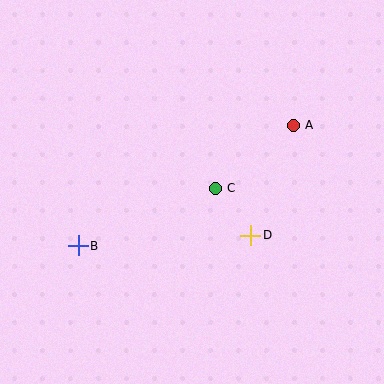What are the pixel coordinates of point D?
Point D is at (251, 235).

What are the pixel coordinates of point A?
Point A is at (293, 126).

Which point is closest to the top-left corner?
Point B is closest to the top-left corner.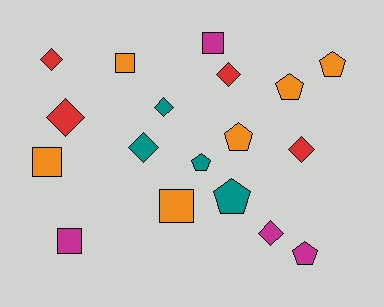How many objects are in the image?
There are 18 objects.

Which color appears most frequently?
Orange, with 6 objects.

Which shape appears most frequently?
Diamond, with 7 objects.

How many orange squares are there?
There are 3 orange squares.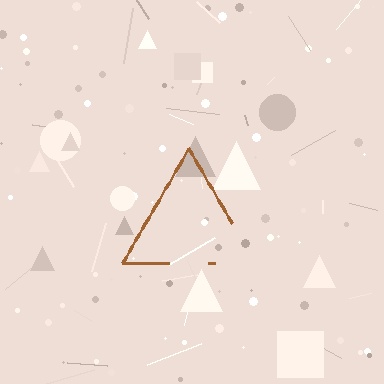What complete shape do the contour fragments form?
The contour fragments form a triangle.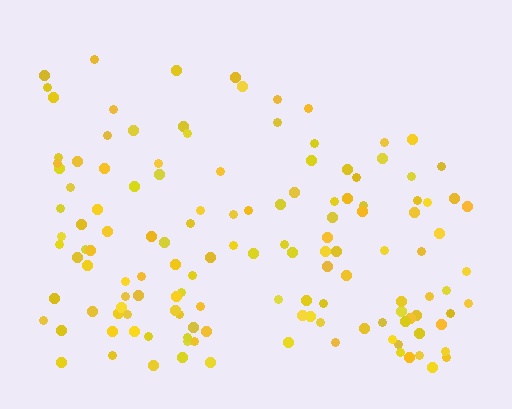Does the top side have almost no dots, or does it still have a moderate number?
Still a moderate number, just noticeably fewer than the bottom.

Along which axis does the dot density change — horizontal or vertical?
Vertical.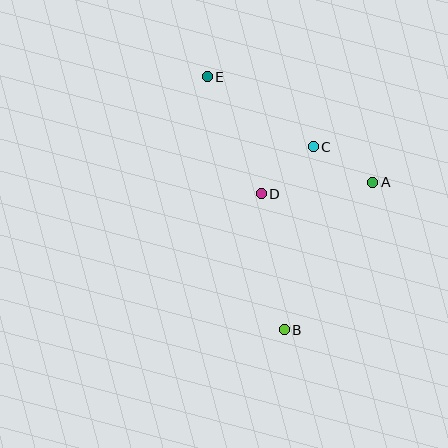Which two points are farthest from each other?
Points B and E are farthest from each other.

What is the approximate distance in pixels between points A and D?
The distance between A and D is approximately 112 pixels.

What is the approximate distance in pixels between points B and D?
The distance between B and D is approximately 138 pixels.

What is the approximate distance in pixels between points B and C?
The distance between B and C is approximately 185 pixels.